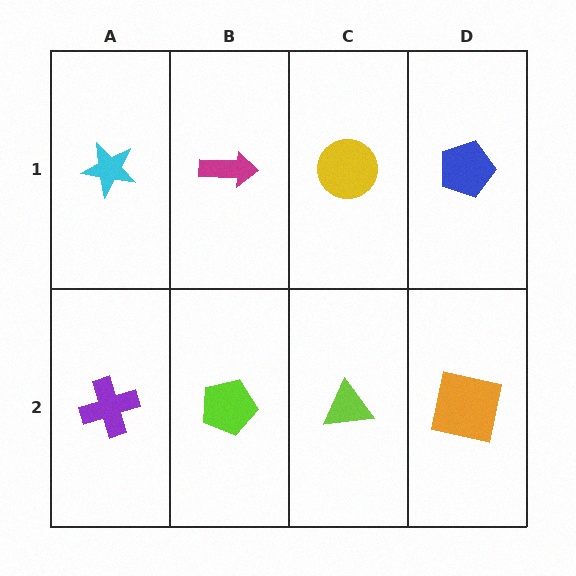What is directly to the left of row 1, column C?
A magenta arrow.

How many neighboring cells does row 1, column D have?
2.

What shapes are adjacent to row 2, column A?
A cyan star (row 1, column A), a lime pentagon (row 2, column B).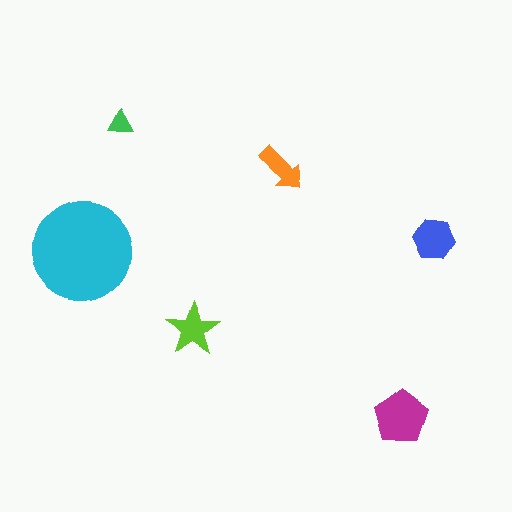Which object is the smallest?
The green triangle.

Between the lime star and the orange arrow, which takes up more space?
The lime star.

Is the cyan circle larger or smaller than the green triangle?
Larger.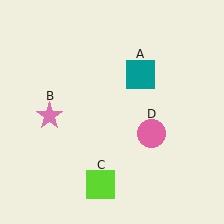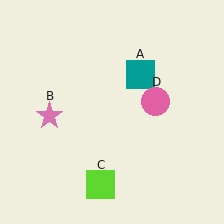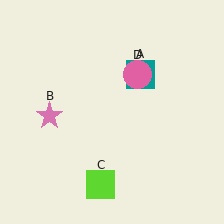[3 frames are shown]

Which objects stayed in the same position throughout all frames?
Teal square (object A) and pink star (object B) and lime square (object C) remained stationary.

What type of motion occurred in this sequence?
The pink circle (object D) rotated counterclockwise around the center of the scene.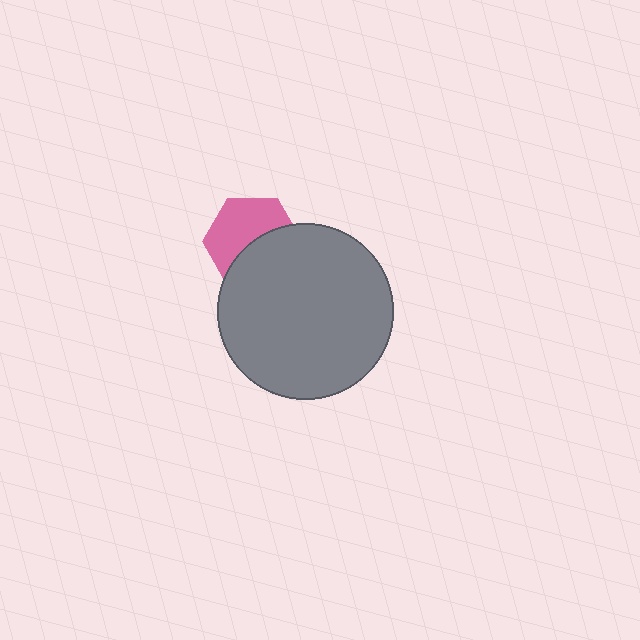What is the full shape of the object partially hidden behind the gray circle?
The partially hidden object is a pink hexagon.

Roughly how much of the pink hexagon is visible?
About half of it is visible (roughly 54%).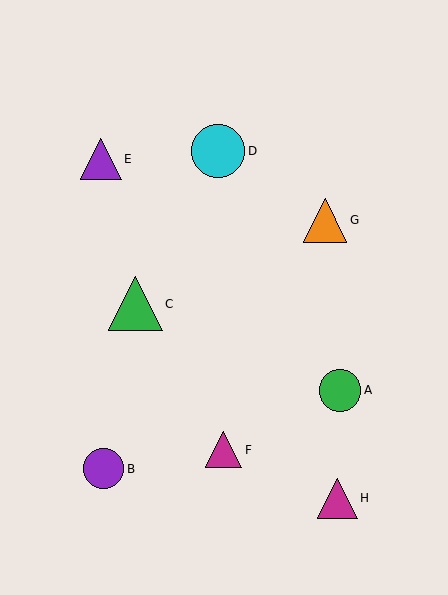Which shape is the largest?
The green triangle (labeled C) is the largest.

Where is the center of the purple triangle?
The center of the purple triangle is at (101, 159).